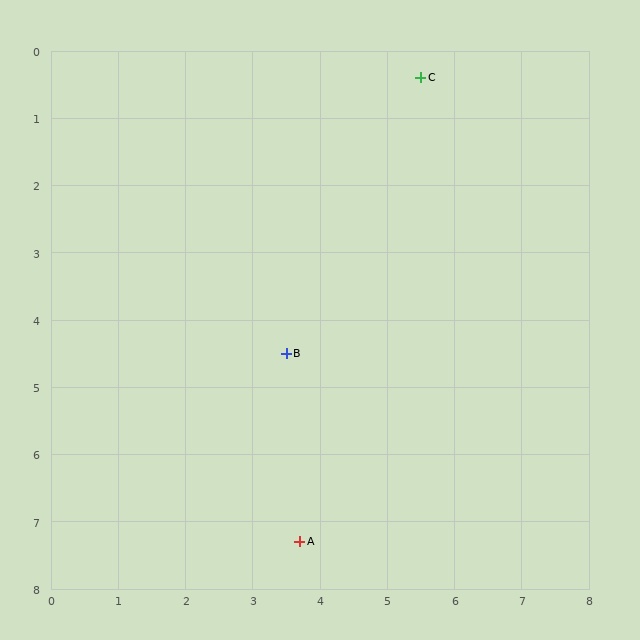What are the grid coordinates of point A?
Point A is at approximately (3.7, 7.3).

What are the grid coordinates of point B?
Point B is at approximately (3.5, 4.5).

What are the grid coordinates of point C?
Point C is at approximately (5.5, 0.4).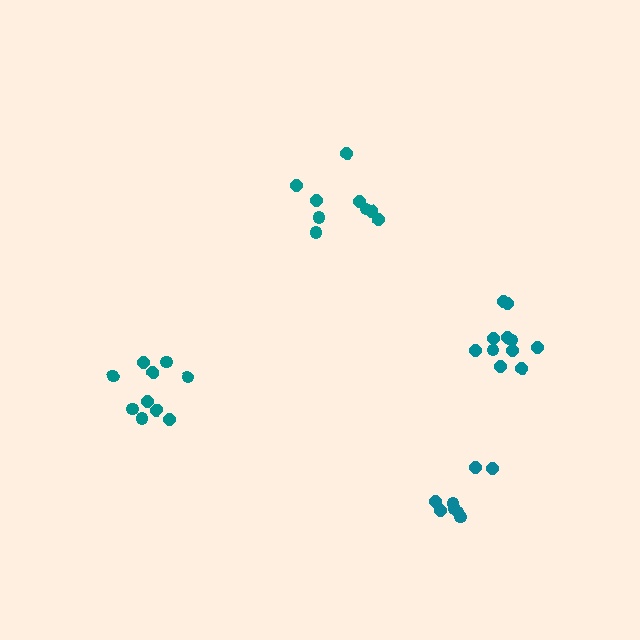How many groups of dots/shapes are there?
There are 4 groups.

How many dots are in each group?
Group 1: 10 dots, Group 2: 8 dots, Group 3: 11 dots, Group 4: 9 dots (38 total).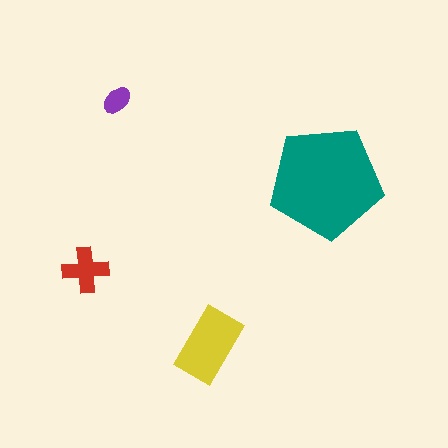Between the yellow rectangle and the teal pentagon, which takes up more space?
The teal pentagon.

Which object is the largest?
The teal pentagon.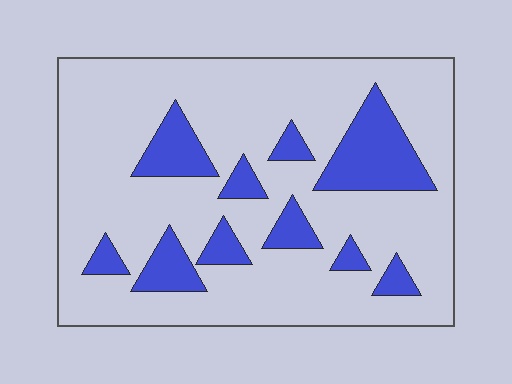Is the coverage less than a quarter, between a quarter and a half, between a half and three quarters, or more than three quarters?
Less than a quarter.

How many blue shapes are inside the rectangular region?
10.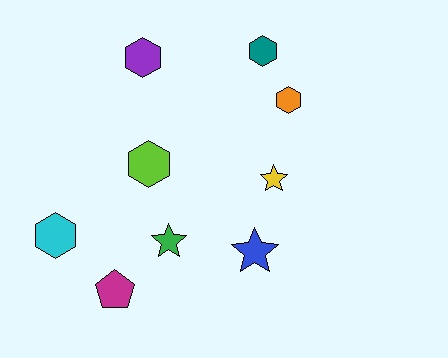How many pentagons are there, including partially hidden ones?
There is 1 pentagon.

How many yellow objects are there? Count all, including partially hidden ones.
There is 1 yellow object.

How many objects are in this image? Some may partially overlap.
There are 9 objects.